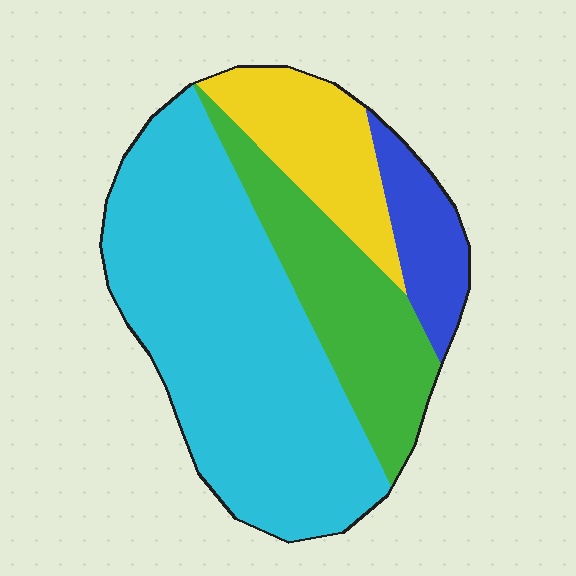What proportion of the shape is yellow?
Yellow takes up less than a quarter of the shape.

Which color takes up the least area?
Blue, at roughly 10%.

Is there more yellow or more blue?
Yellow.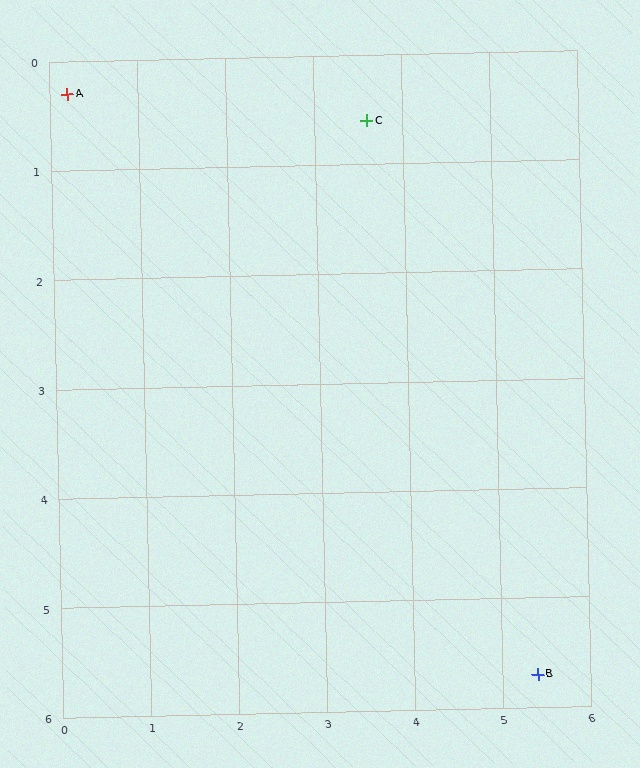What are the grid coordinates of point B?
Point B is at approximately (5.4, 5.7).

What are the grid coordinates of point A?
Point A is at approximately (0.2, 0.3).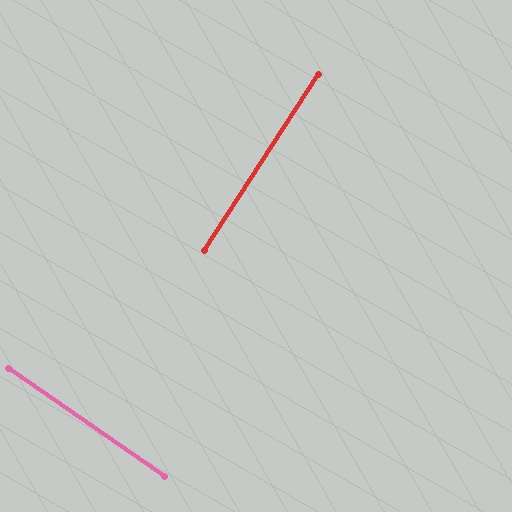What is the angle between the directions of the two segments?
Approximately 88 degrees.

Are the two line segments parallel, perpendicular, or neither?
Perpendicular — they meet at approximately 88°.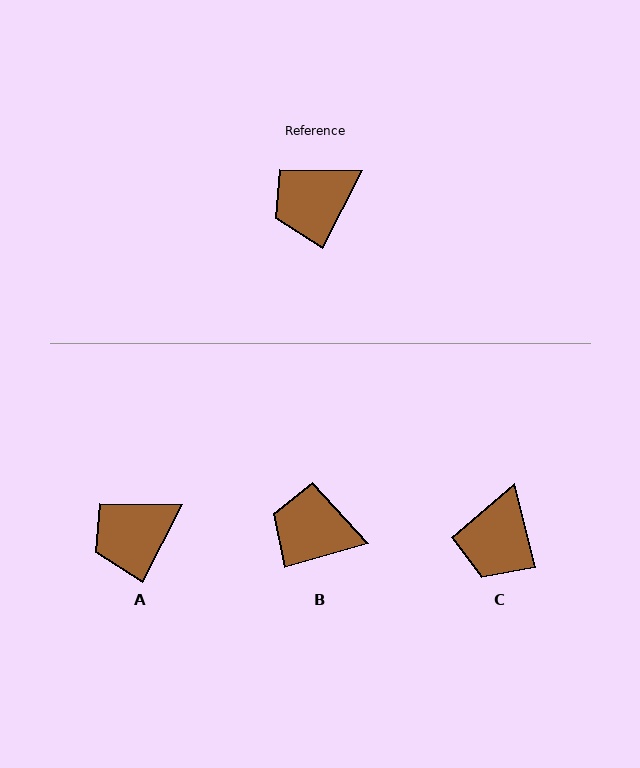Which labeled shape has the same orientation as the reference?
A.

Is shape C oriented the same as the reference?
No, it is off by about 42 degrees.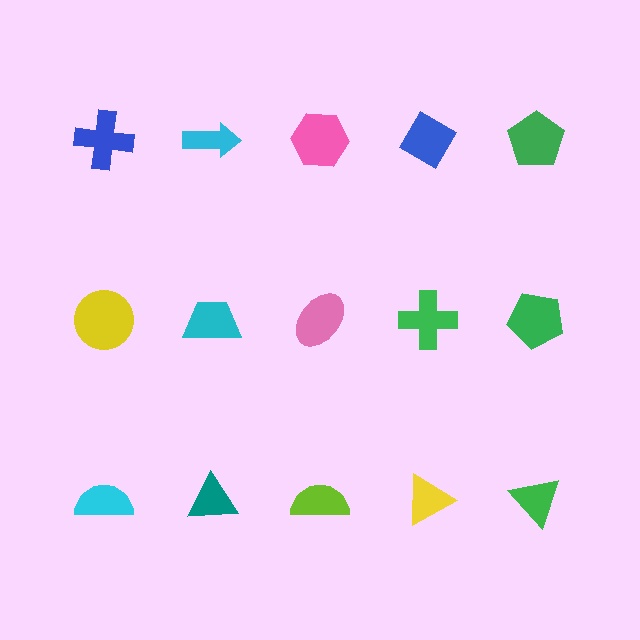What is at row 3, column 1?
A cyan semicircle.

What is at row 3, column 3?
A lime semicircle.